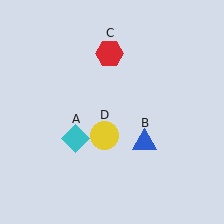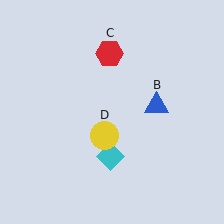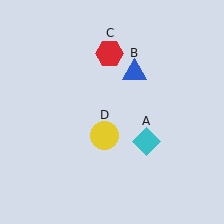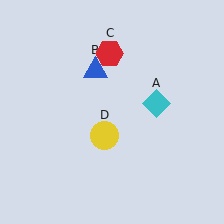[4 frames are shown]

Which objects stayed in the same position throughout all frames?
Red hexagon (object C) and yellow circle (object D) remained stationary.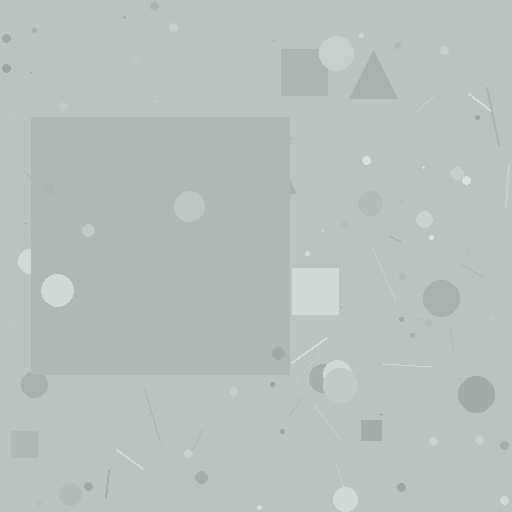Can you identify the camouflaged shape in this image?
The camouflaged shape is a square.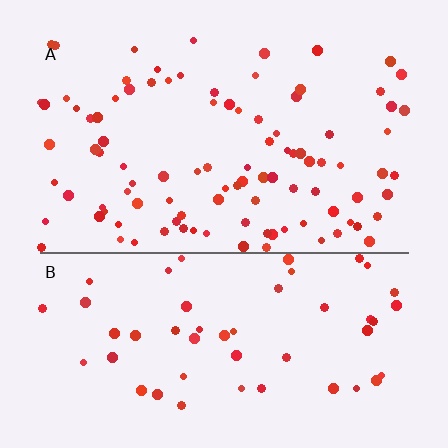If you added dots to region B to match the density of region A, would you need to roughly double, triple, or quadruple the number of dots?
Approximately double.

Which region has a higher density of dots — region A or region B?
A (the top).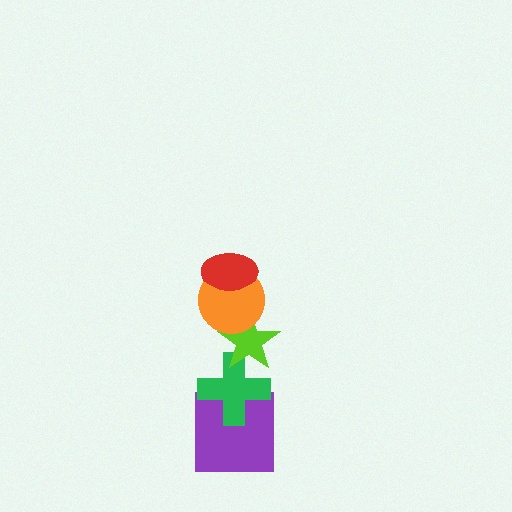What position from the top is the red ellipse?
The red ellipse is 1st from the top.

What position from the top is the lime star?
The lime star is 3rd from the top.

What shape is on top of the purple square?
The green cross is on top of the purple square.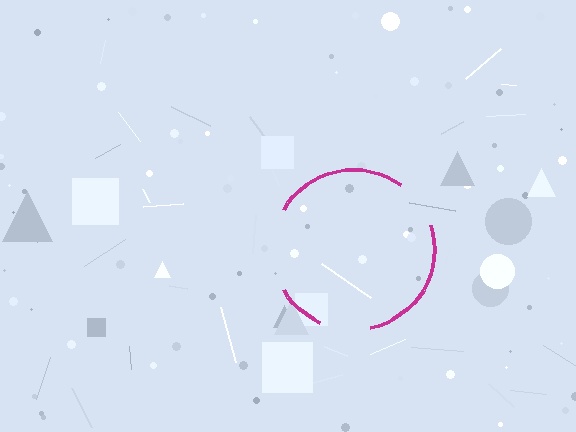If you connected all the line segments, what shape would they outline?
They would outline a circle.